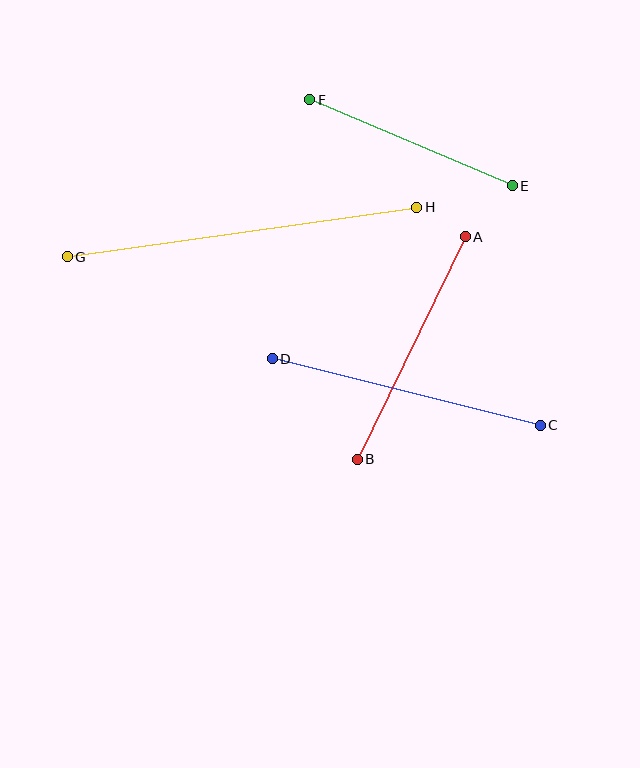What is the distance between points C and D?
The distance is approximately 276 pixels.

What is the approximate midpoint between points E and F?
The midpoint is at approximately (411, 143) pixels.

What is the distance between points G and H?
The distance is approximately 353 pixels.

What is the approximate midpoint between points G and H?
The midpoint is at approximately (242, 232) pixels.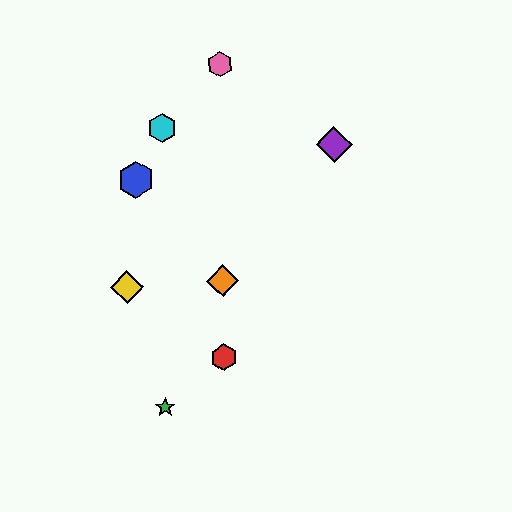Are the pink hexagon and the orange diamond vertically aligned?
Yes, both are at x≈220.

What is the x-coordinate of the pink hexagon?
The pink hexagon is at x≈220.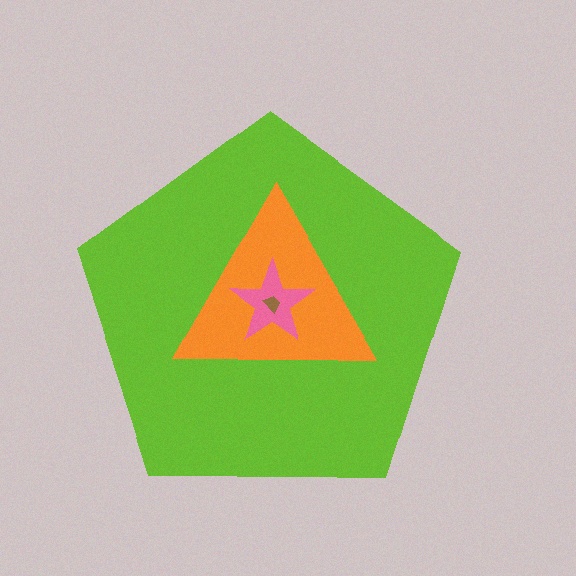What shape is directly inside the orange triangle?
The pink star.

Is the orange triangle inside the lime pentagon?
Yes.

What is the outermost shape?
The lime pentagon.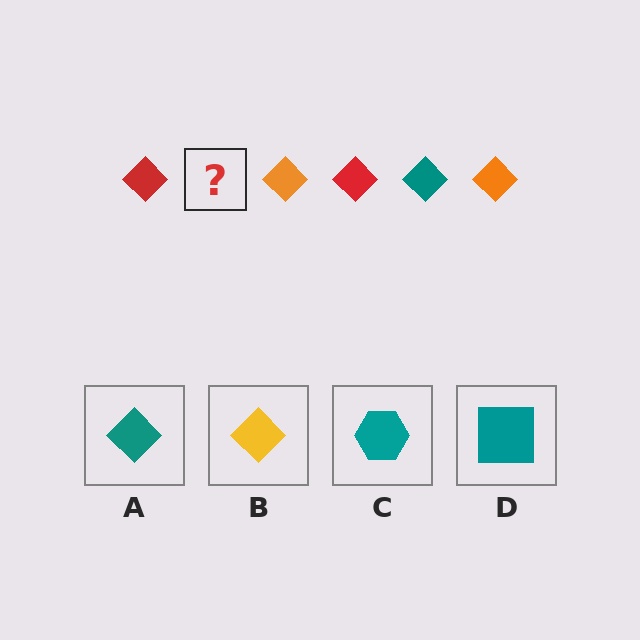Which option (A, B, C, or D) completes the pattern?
A.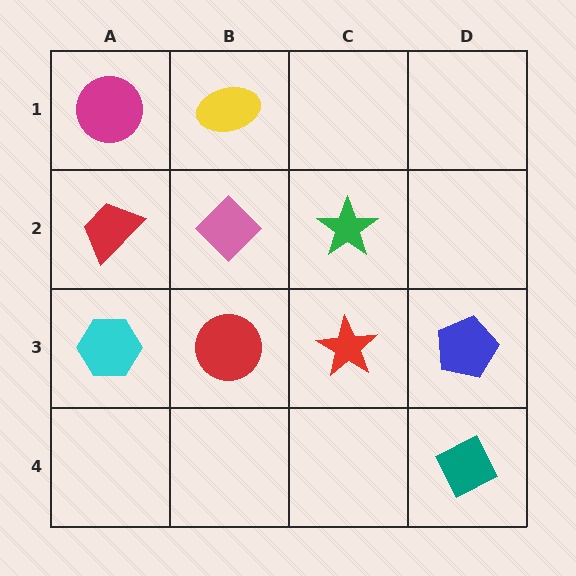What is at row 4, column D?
A teal diamond.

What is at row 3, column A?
A cyan hexagon.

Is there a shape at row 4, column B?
No, that cell is empty.